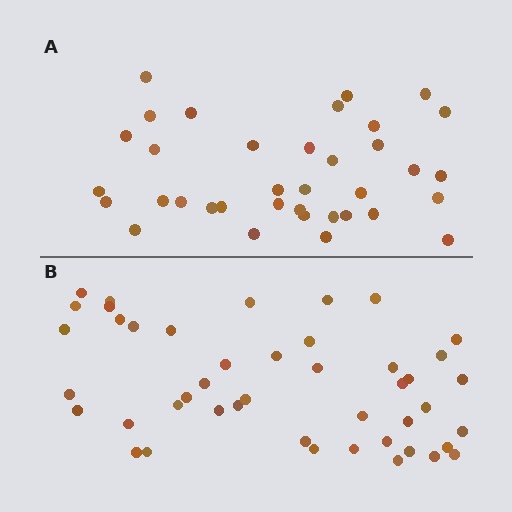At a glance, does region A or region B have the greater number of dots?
Region B (the bottom region) has more dots.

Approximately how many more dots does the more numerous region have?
Region B has roughly 8 or so more dots than region A.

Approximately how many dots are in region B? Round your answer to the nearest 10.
About 40 dots. (The exact count is 45, which rounds to 40.)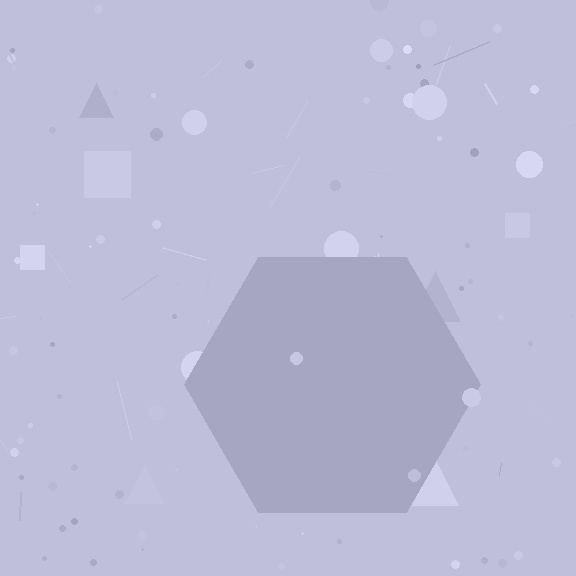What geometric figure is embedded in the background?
A hexagon is embedded in the background.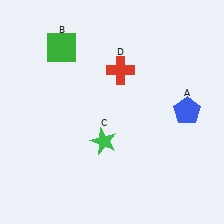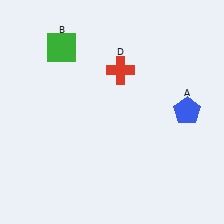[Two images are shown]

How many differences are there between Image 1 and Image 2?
There is 1 difference between the two images.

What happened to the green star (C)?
The green star (C) was removed in Image 2. It was in the bottom-left area of Image 1.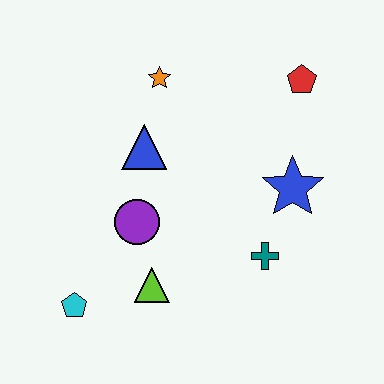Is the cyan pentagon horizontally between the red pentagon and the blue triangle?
No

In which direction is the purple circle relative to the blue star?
The purple circle is to the left of the blue star.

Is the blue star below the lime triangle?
No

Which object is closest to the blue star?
The teal cross is closest to the blue star.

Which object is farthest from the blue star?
The cyan pentagon is farthest from the blue star.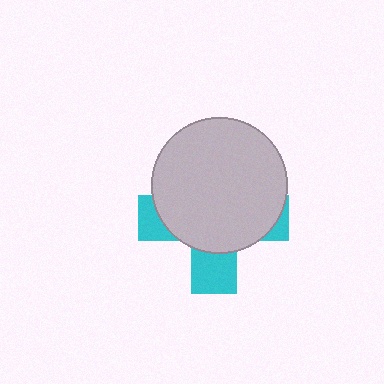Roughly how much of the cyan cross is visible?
A small part of it is visible (roughly 30%).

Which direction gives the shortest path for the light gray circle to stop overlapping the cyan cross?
Moving up gives the shortest separation.